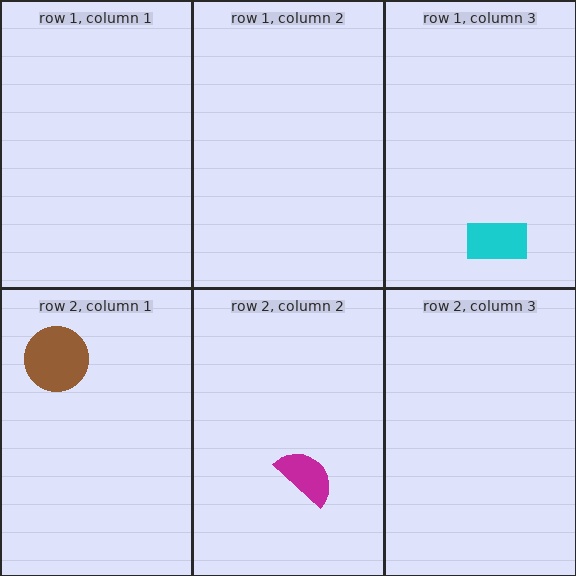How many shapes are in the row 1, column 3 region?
1.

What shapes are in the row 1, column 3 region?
The cyan rectangle.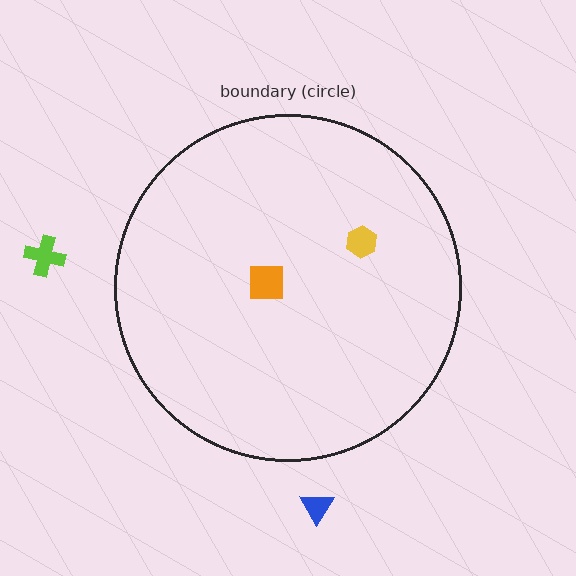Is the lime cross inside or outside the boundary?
Outside.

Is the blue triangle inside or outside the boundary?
Outside.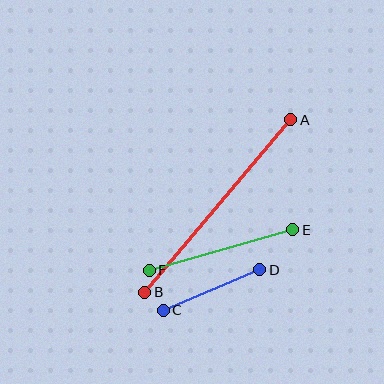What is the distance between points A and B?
The distance is approximately 226 pixels.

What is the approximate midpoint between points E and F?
The midpoint is at approximately (221, 250) pixels.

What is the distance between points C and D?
The distance is approximately 105 pixels.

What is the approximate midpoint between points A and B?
The midpoint is at approximately (218, 206) pixels.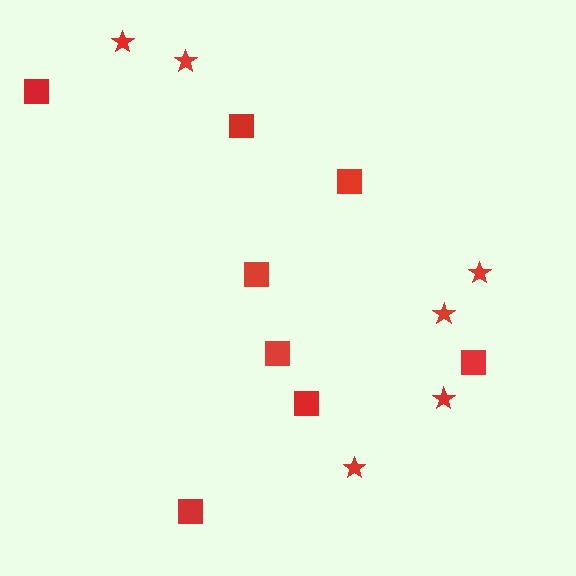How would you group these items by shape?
There are 2 groups: one group of stars (6) and one group of squares (8).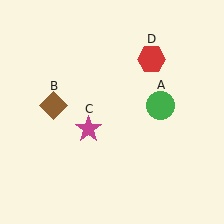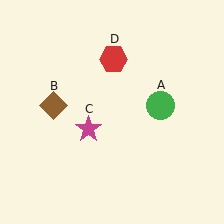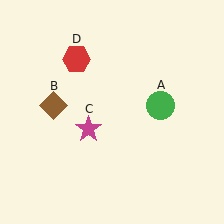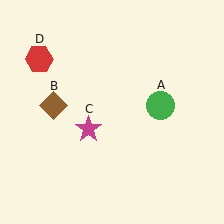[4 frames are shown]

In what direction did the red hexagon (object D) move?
The red hexagon (object D) moved left.